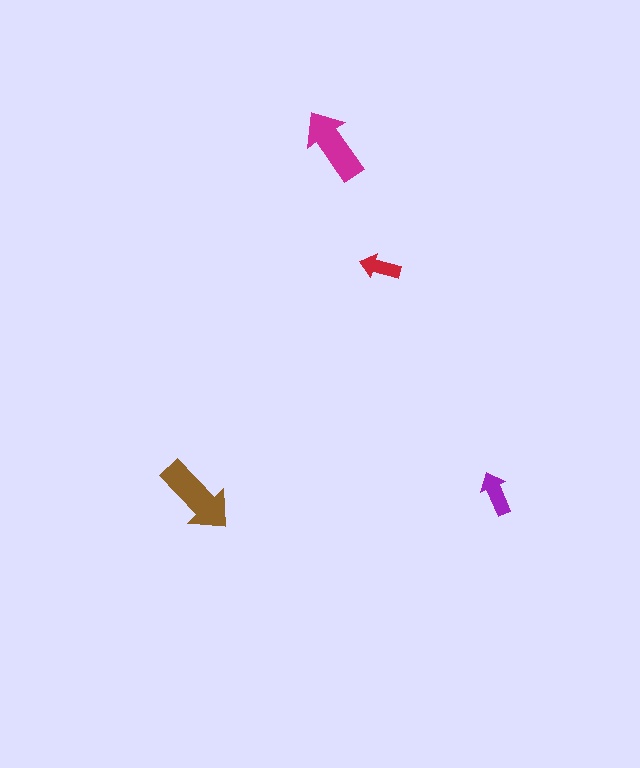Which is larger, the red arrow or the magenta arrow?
The magenta one.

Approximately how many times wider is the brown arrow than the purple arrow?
About 2 times wider.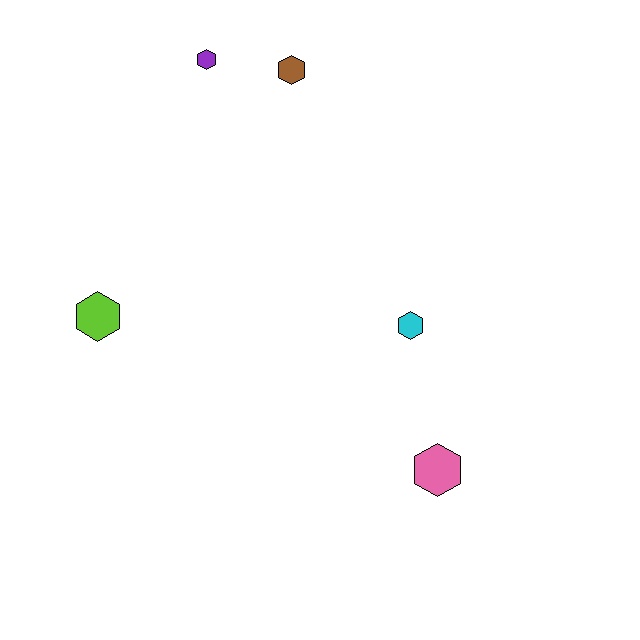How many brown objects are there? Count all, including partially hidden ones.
There is 1 brown object.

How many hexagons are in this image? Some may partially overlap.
There are 5 hexagons.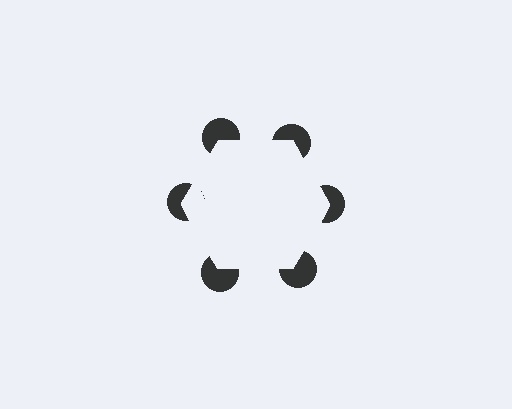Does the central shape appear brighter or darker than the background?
It typically appears slightly brighter than the background, even though no actual brightness change is drawn.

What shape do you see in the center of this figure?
An illusory hexagon — its edges are inferred from the aligned wedge cuts in the pac-man discs, not physically drawn.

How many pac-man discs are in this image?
There are 6 — one at each vertex of the illusory hexagon.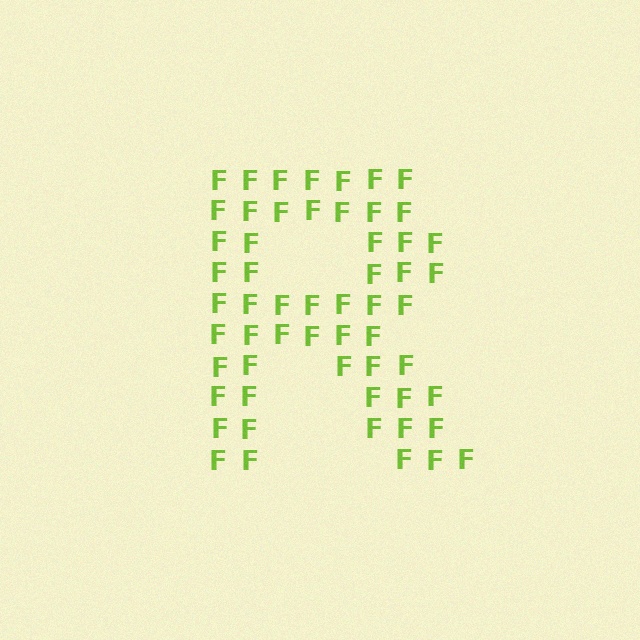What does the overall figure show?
The overall figure shows the letter R.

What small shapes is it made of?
It is made of small letter F's.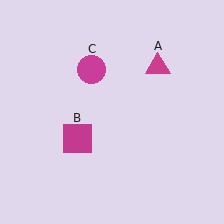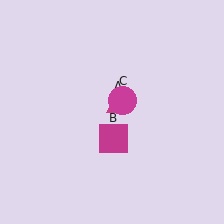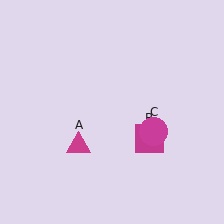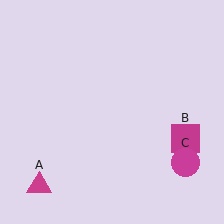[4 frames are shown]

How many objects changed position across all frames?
3 objects changed position: magenta triangle (object A), magenta square (object B), magenta circle (object C).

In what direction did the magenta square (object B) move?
The magenta square (object B) moved right.